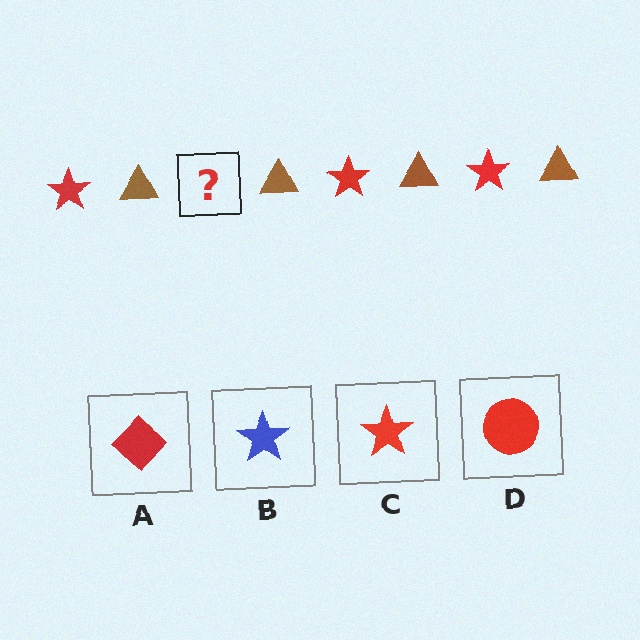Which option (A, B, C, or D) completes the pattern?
C.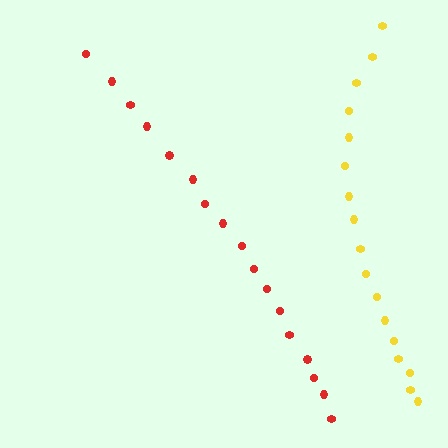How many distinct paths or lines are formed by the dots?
There are 2 distinct paths.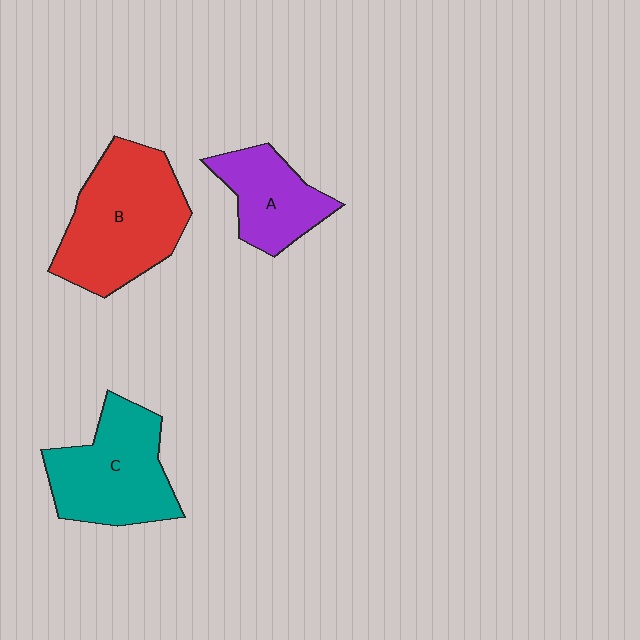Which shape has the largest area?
Shape B (red).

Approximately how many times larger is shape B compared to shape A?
Approximately 1.7 times.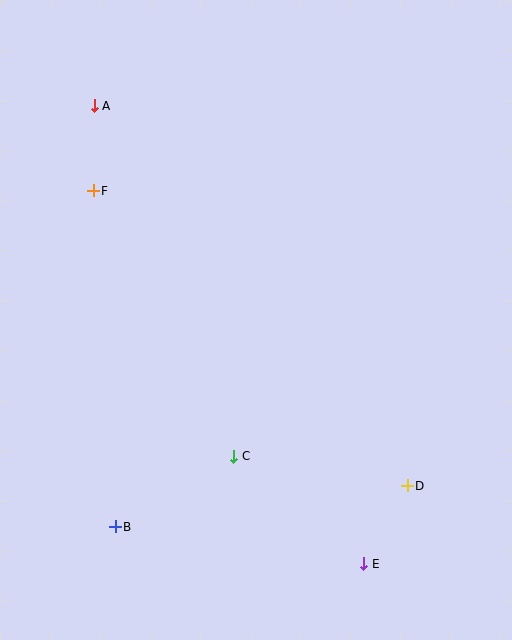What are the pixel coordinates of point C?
Point C is at (234, 456).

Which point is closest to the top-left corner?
Point A is closest to the top-left corner.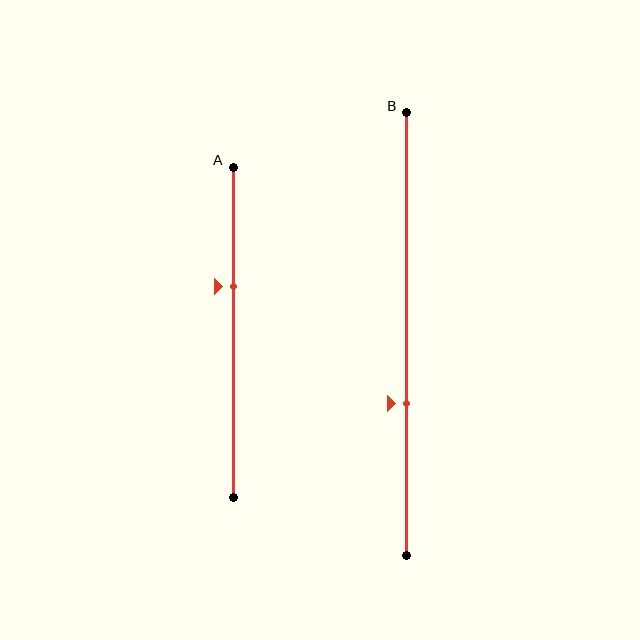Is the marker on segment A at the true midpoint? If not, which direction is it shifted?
No, the marker on segment A is shifted upward by about 14% of the segment length.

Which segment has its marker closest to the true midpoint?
Segment A has its marker closest to the true midpoint.